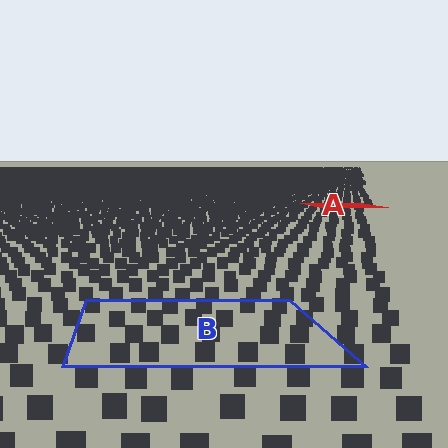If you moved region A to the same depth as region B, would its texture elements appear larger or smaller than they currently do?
They would appear larger. At a closer depth, the same texture elements are projected at a bigger on-screen size.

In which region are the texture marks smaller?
The texture marks are smaller in region A, because it is farther away.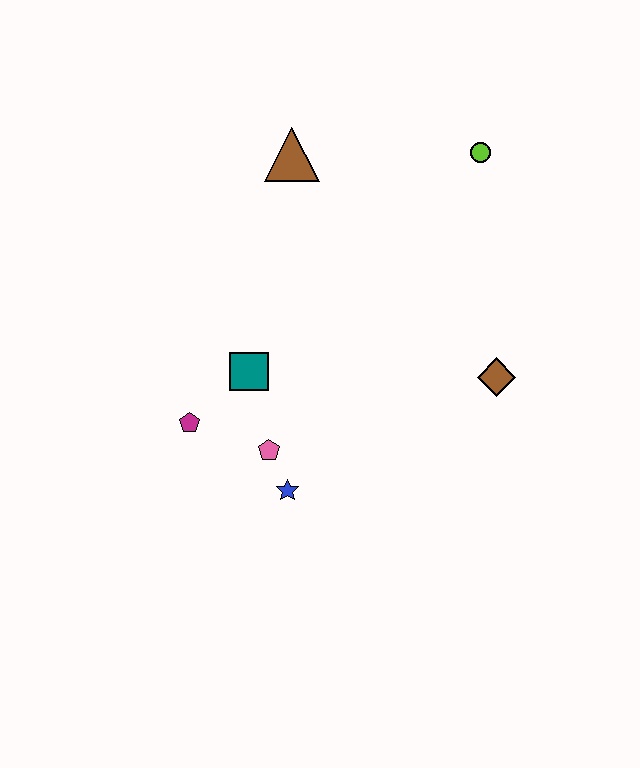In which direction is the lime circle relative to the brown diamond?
The lime circle is above the brown diamond.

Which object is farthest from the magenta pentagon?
The lime circle is farthest from the magenta pentagon.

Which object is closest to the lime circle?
The brown triangle is closest to the lime circle.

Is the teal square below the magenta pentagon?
No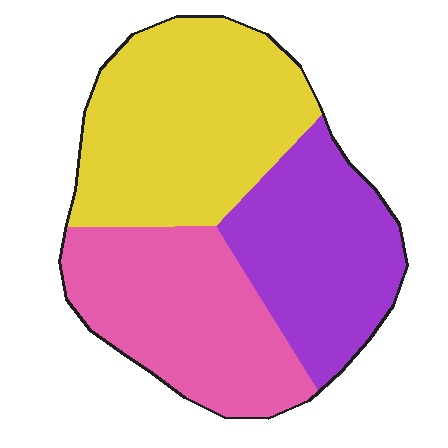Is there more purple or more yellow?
Yellow.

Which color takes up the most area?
Yellow, at roughly 40%.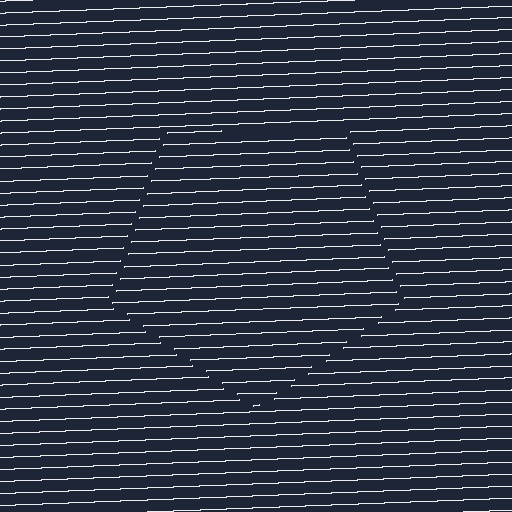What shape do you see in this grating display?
An illusory pentagon. The interior of the shape contains the same grating, shifted by half a period — the contour is defined by the phase discontinuity where line-ends from the inner and outer gratings abut.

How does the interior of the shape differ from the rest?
The interior of the shape contains the same grating, shifted by half a period — the contour is defined by the phase discontinuity where line-ends from the inner and outer gratings abut.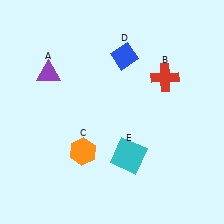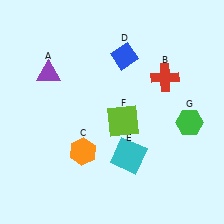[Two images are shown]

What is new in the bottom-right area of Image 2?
A green hexagon (G) was added in the bottom-right area of Image 2.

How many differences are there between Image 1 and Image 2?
There are 2 differences between the two images.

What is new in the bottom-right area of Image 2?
A lime square (F) was added in the bottom-right area of Image 2.